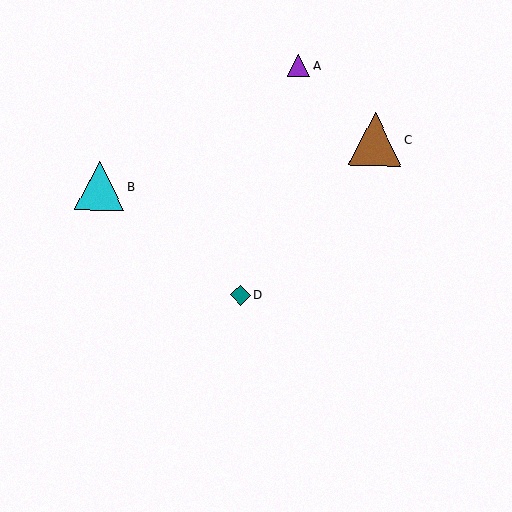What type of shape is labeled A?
Shape A is a purple triangle.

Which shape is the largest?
The brown triangle (labeled C) is the largest.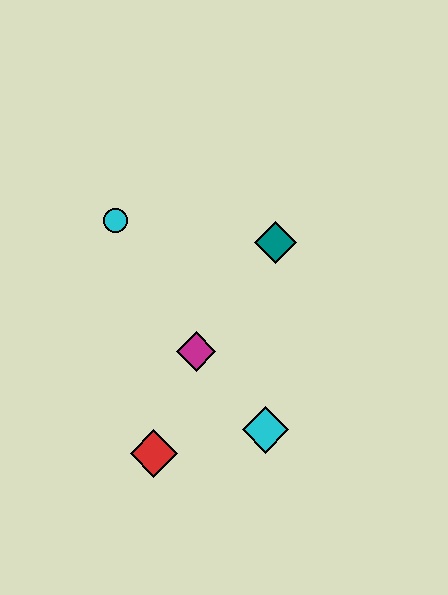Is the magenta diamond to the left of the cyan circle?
No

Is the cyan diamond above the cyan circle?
No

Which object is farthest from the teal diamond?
The red diamond is farthest from the teal diamond.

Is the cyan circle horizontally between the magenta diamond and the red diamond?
No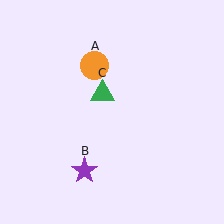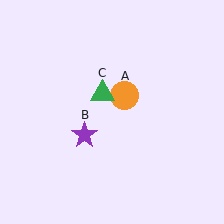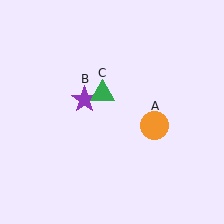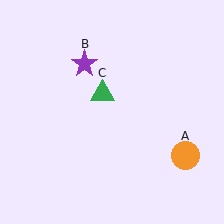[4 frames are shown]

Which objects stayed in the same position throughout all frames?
Green triangle (object C) remained stationary.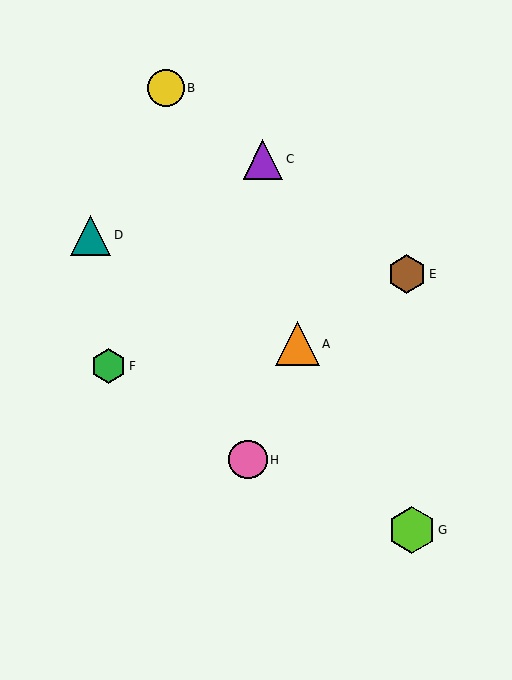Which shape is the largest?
The lime hexagon (labeled G) is the largest.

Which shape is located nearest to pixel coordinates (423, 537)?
The lime hexagon (labeled G) at (412, 530) is nearest to that location.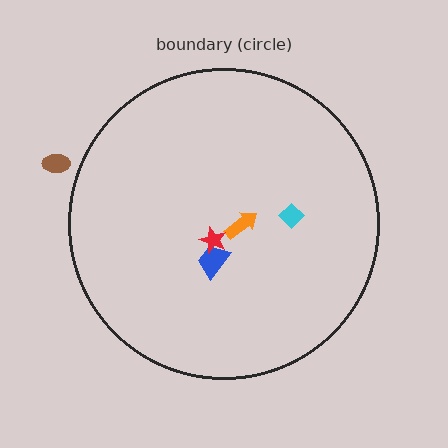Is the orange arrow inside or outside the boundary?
Inside.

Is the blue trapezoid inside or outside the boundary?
Inside.